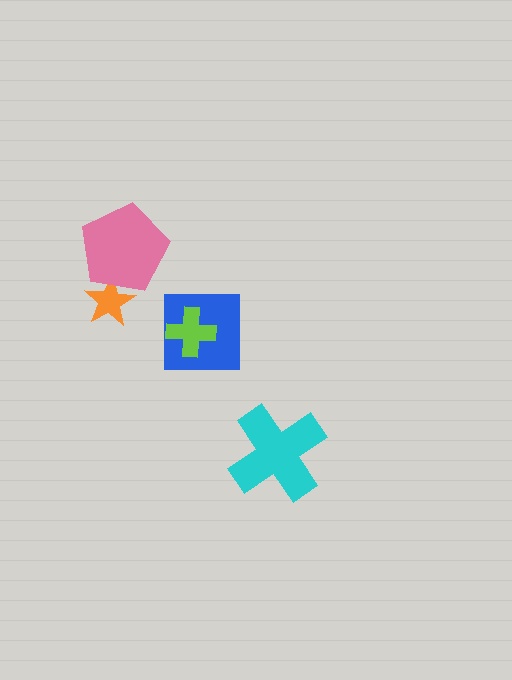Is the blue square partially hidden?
Yes, it is partially covered by another shape.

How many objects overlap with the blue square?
1 object overlaps with the blue square.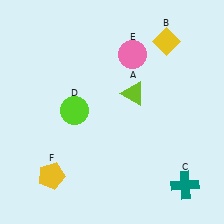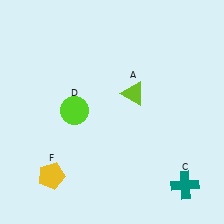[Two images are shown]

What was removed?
The pink circle (E), the yellow diamond (B) were removed in Image 2.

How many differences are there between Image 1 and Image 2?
There are 2 differences between the two images.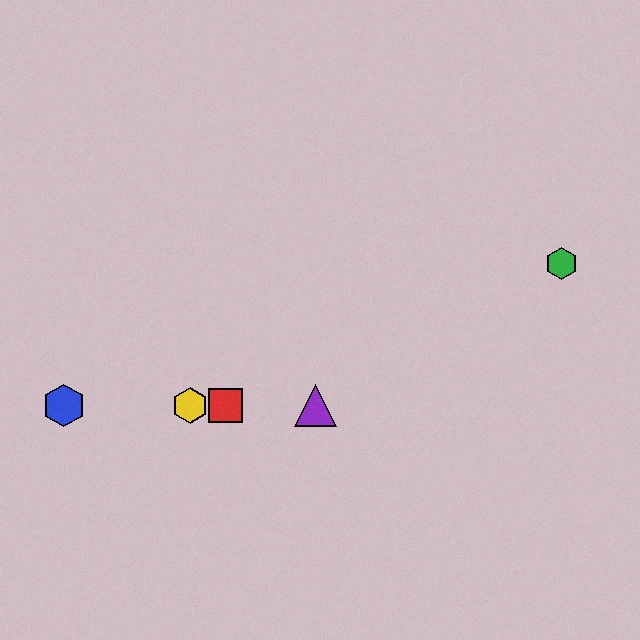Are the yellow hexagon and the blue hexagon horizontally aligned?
Yes, both are at y≈406.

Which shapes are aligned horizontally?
The red square, the blue hexagon, the yellow hexagon, the purple triangle are aligned horizontally.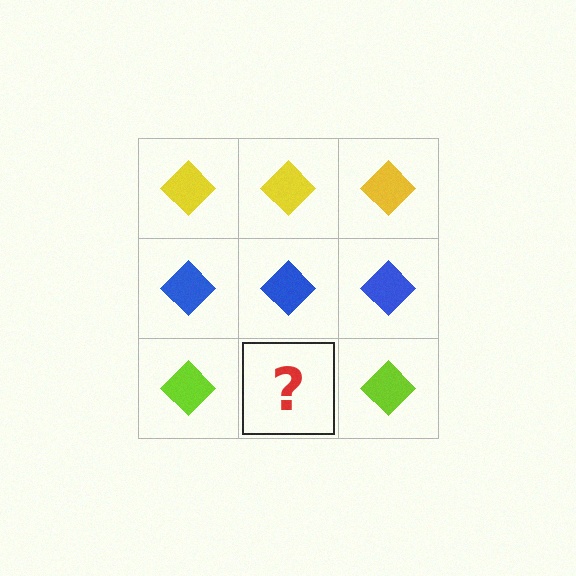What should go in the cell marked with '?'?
The missing cell should contain a lime diamond.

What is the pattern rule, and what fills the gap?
The rule is that each row has a consistent color. The gap should be filled with a lime diamond.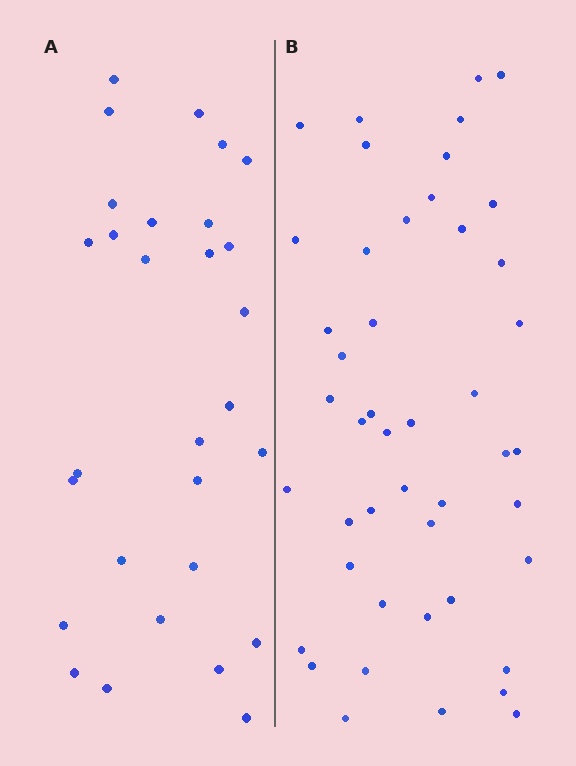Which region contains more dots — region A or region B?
Region B (the right region) has more dots.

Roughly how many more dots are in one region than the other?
Region B has approximately 15 more dots than region A.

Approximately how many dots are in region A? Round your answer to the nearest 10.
About 30 dots. (The exact count is 29, which rounds to 30.)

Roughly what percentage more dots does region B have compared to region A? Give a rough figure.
About 60% more.